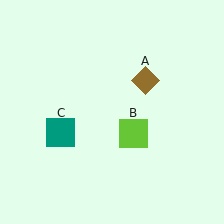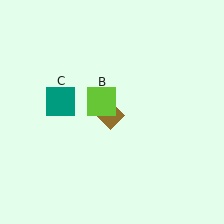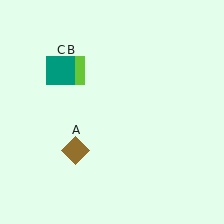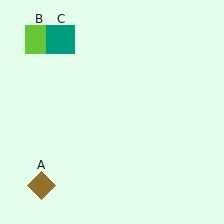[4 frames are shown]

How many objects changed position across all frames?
3 objects changed position: brown diamond (object A), lime square (object B), teal square (object C).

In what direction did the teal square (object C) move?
The teal square (object C) moved up.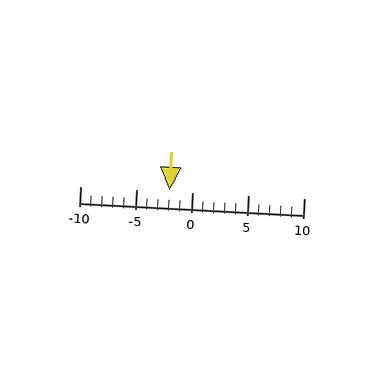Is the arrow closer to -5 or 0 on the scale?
The arrow is closer to 0.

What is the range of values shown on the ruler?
The ruler shows values from -10 to 10.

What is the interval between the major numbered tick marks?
The major tick marks are spaced 5 units apart.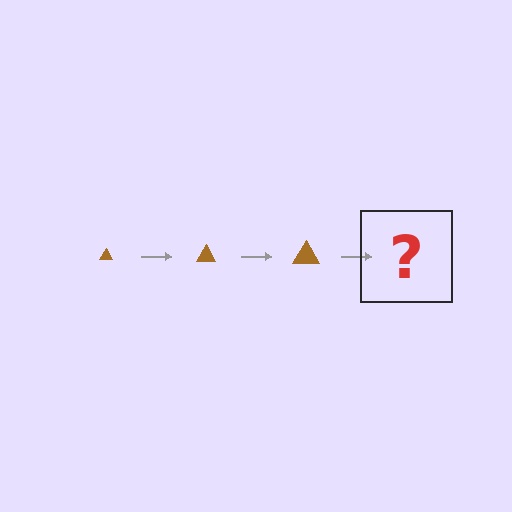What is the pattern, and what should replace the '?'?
The pattern is that the triangle gets progressively larger each step. The '?' should be a brown triangle, larger than the previous one.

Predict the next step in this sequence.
The next step is a brown triangle, larger than the previous one.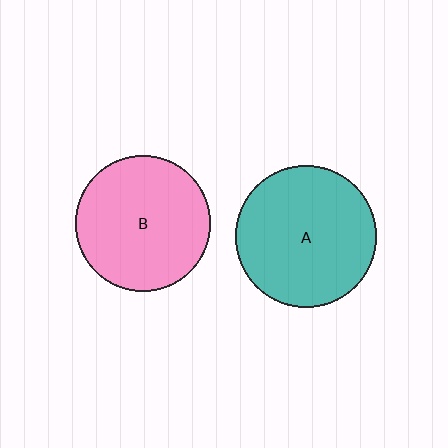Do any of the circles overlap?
No, none of the circles overlap.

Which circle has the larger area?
Circle A (teal).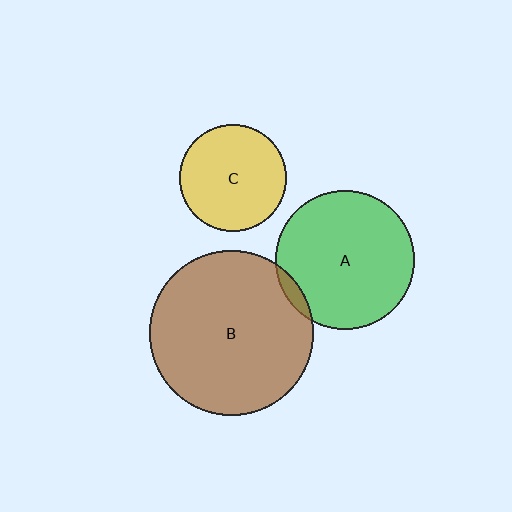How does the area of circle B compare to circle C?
Approximately 2.4 times.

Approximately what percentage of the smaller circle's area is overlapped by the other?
Approximately 5%.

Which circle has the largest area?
Circle B (brown).